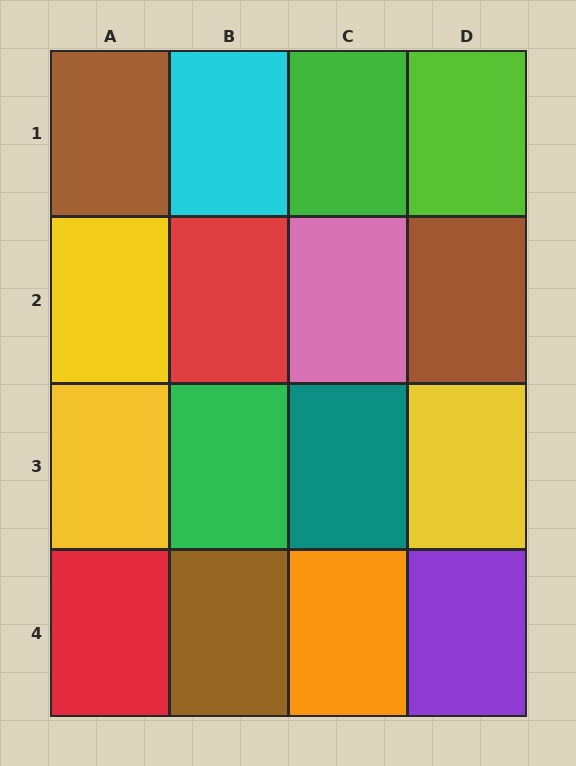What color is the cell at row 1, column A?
Brown.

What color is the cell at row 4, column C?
Orange.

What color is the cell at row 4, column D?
Purple.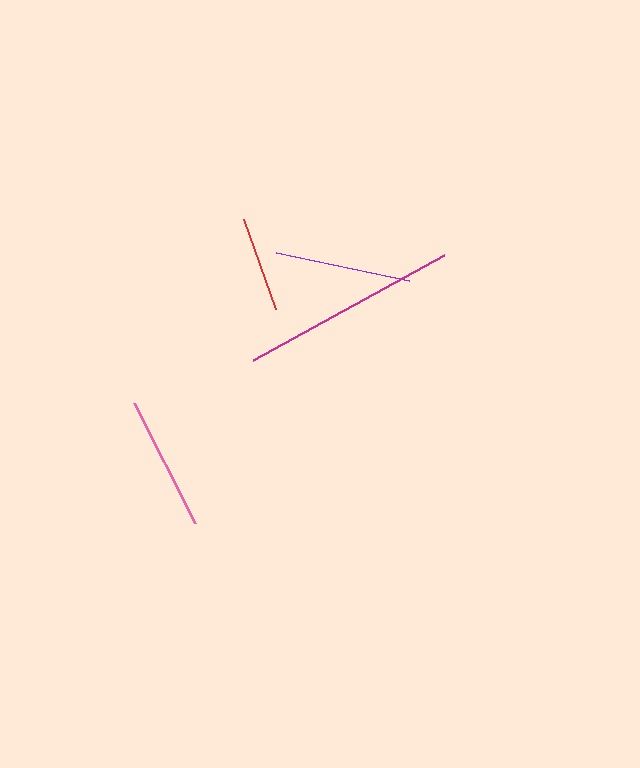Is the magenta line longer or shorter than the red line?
The magenta line is longer than the red line.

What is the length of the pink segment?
The pink segment is approximately 134 pixels long.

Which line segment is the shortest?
The red line is the shortest at approximately 96 pixels.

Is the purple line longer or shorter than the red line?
The purple line is longer than the red line.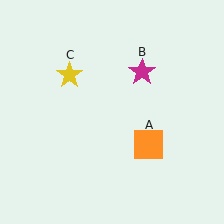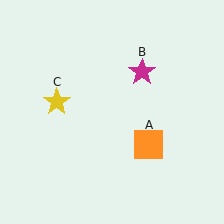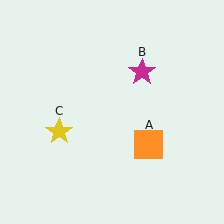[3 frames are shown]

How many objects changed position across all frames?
1 object changed position: yellow star (object C).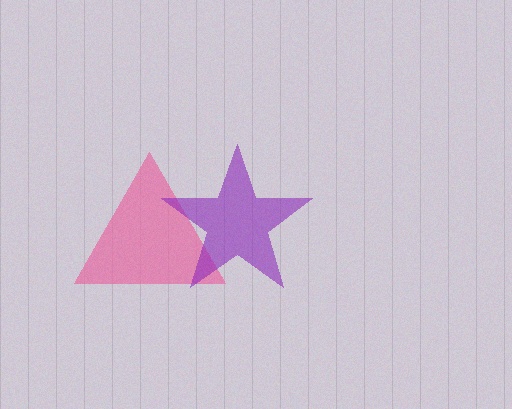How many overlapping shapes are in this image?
There are 2 overlapping shapes in the image.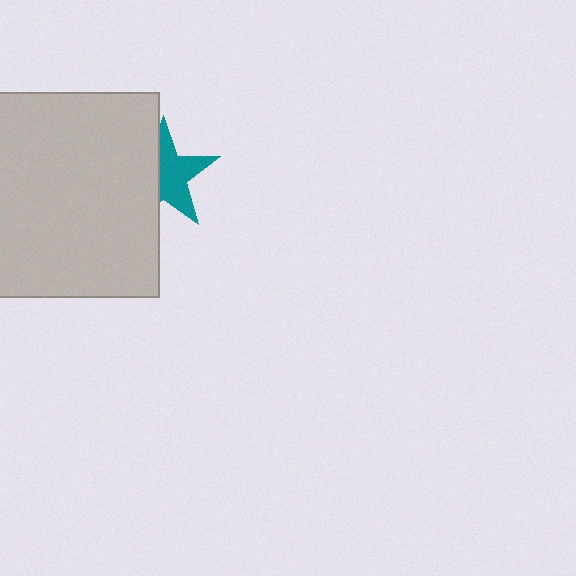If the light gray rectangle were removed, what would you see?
You would see the complete teal star.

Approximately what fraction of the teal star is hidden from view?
Roughly 43% of the teal star is hidden behind the light gray rectangle.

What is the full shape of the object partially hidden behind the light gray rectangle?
The partially hidden object is a teal star.